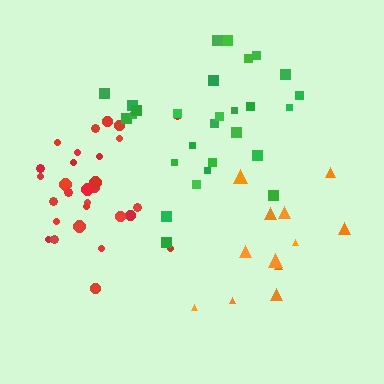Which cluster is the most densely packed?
Red.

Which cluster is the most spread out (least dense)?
Green.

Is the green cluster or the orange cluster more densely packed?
Orange.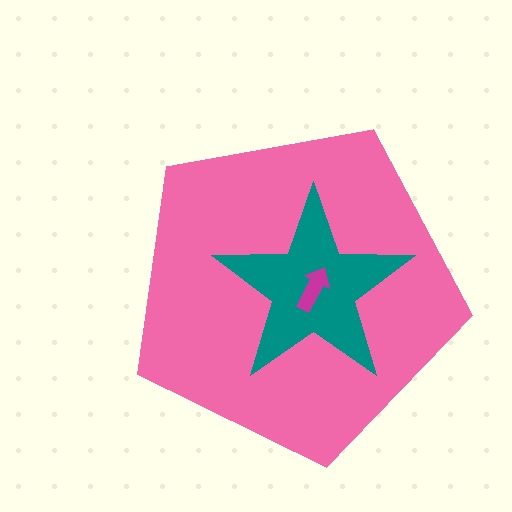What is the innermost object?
The magenta arrow.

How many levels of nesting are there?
3.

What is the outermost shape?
The pink pentagon.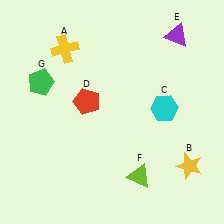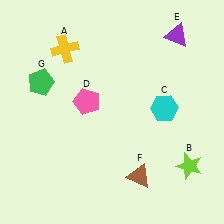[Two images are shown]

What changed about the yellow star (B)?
In Image 1, B is yellow. In Image 2, it changed to lime.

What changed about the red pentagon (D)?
In Image 1, D is red. In Image 2, it changed to pink.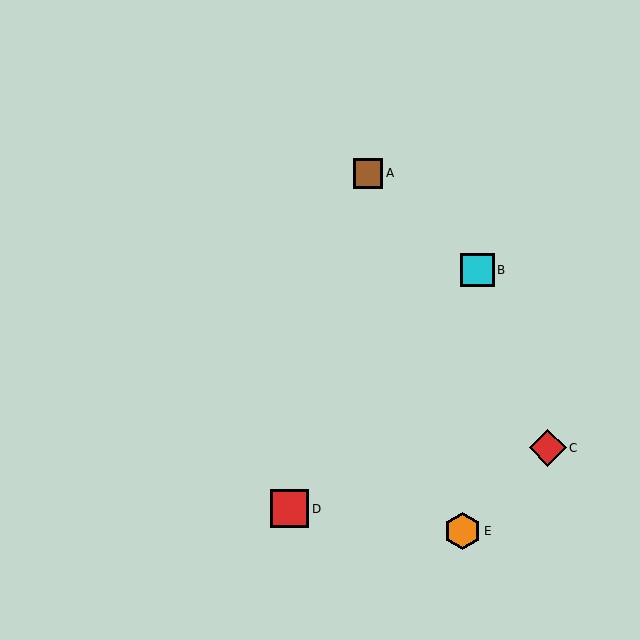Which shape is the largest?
The red square (labeled D) is the largest.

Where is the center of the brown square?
The center of the brown square is at (368, 174).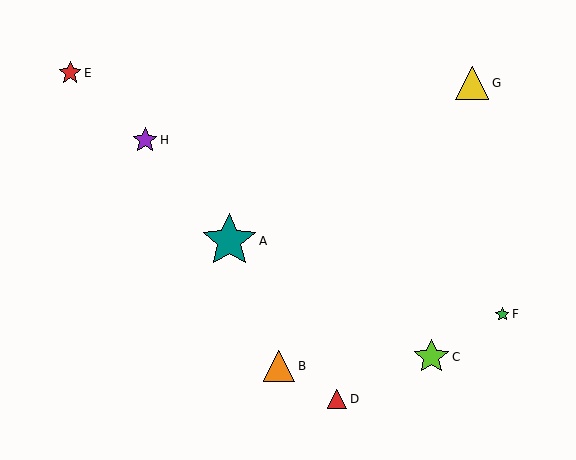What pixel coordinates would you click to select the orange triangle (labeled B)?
Click at (279, 366) to select the orange triangle B.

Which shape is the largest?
The teal star (labeled A) is the largest.